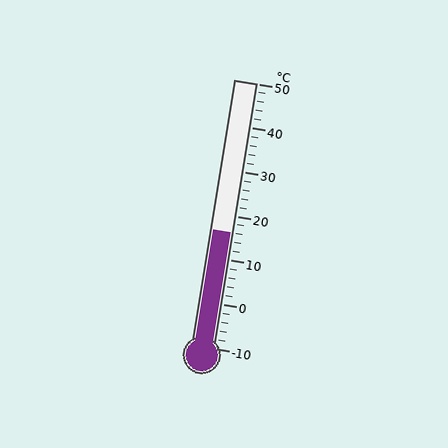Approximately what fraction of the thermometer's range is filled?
The thermometer is filled to approximately 45% of its range.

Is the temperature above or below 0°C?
The temperature is above 0°C.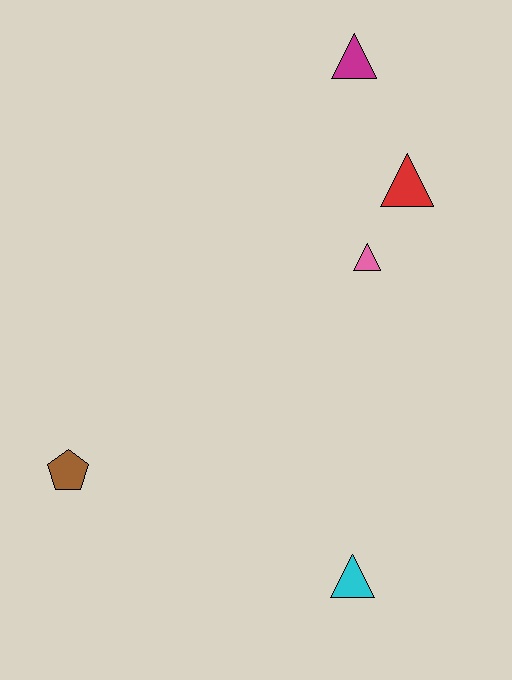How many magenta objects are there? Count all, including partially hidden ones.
There is 1 magenta object.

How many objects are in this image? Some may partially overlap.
There are 5 objects.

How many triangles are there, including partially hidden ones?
There are 4 triangles.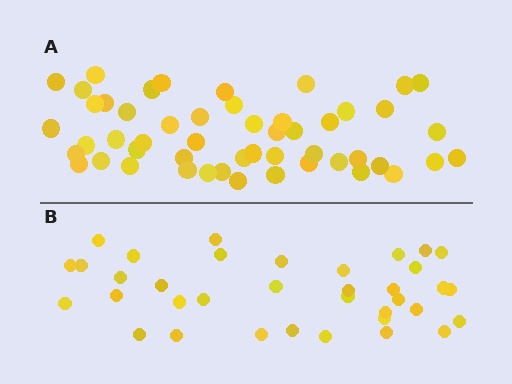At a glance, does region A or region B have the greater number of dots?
Region A (the top region) has more dots.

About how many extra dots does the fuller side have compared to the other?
Region A has approximately 15 more dots than region B.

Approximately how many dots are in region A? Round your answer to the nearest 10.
About 50 dots. (The exact count is 51, which rounds to 50.)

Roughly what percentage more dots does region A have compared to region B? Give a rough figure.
About 40% more.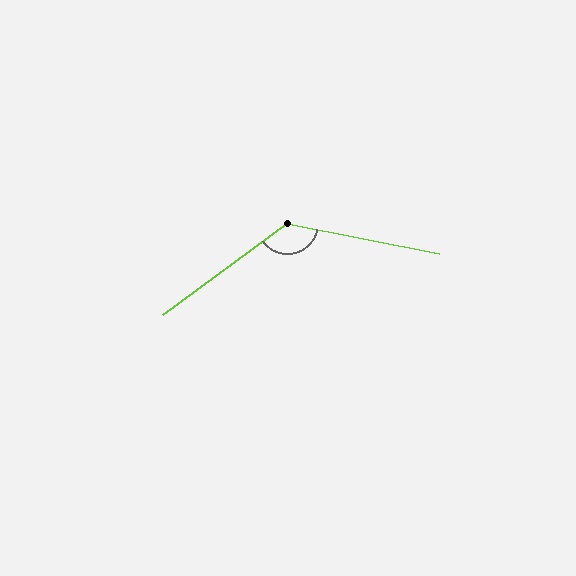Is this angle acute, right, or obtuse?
It is obtuse.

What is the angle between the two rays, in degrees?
Approximately 132 degrees.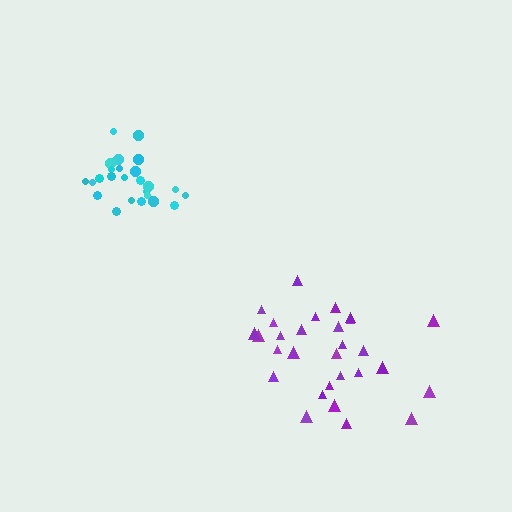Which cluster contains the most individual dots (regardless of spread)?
Purple (29).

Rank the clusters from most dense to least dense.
cyan, purple.